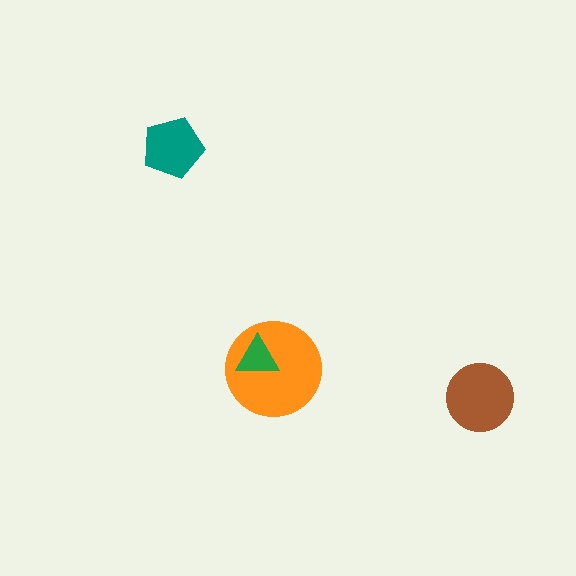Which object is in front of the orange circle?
The green triangle is in front of the orange circle.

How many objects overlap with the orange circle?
1 object overlaps with the orange circle.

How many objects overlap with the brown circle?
0 objects overlap with the brown circle.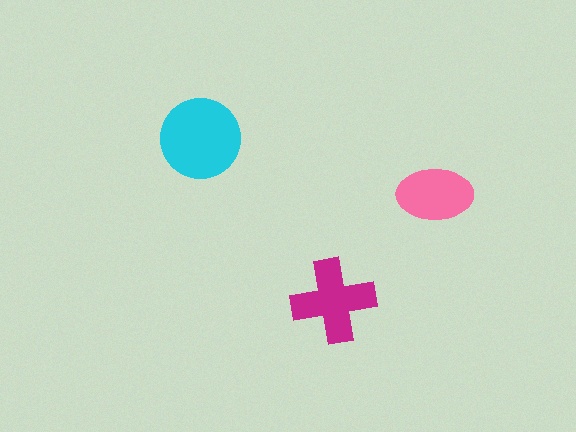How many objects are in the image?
There are 3 objects in the image.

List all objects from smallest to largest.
The pink ellipse, the magenta cross, the cyan circle.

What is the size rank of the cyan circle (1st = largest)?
1st.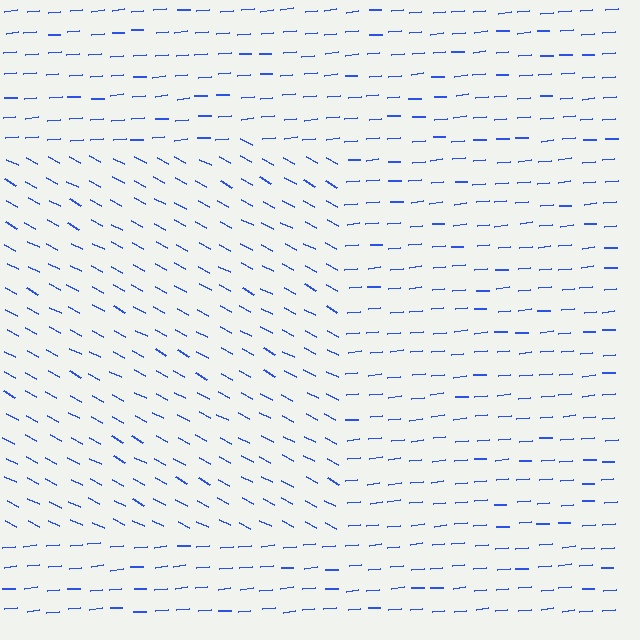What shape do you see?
I see a rectangle.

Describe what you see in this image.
The image is filled with small blue line segments. A rectangle region in the image has lines oriented differently from the surrounding lines, creating a visible texture boundary.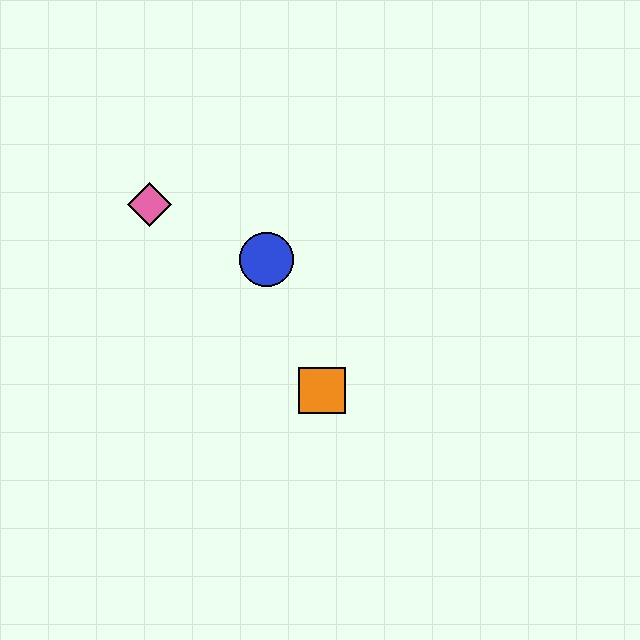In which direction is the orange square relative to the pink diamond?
The orange square is below the pink diamond.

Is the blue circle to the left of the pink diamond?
No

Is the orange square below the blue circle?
Yes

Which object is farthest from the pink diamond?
The orange square is farthest from the pink diamond.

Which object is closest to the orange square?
The blue circle is closest to the orange square.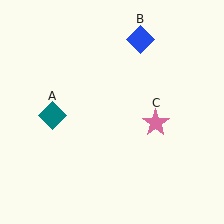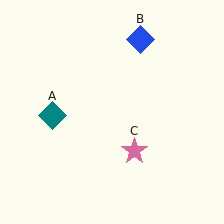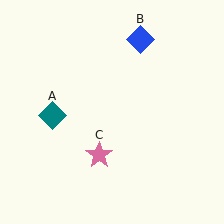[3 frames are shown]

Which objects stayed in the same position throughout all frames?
Teal diamond (object A) and blue diamond (object B) remained stationary.